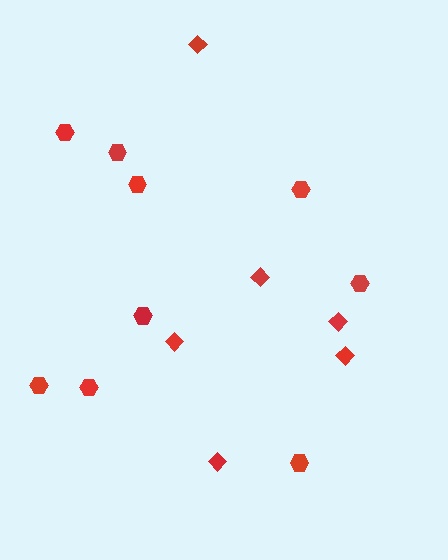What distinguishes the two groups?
There are 2 groups: one group of diamonds (6) and one group of hexagons (9).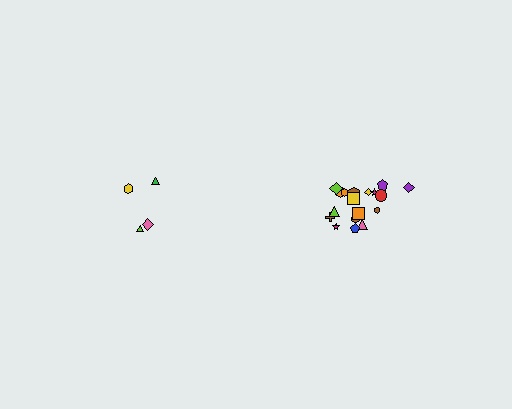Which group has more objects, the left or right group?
The right group.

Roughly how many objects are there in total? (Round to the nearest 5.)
Roughly 20 objects in total.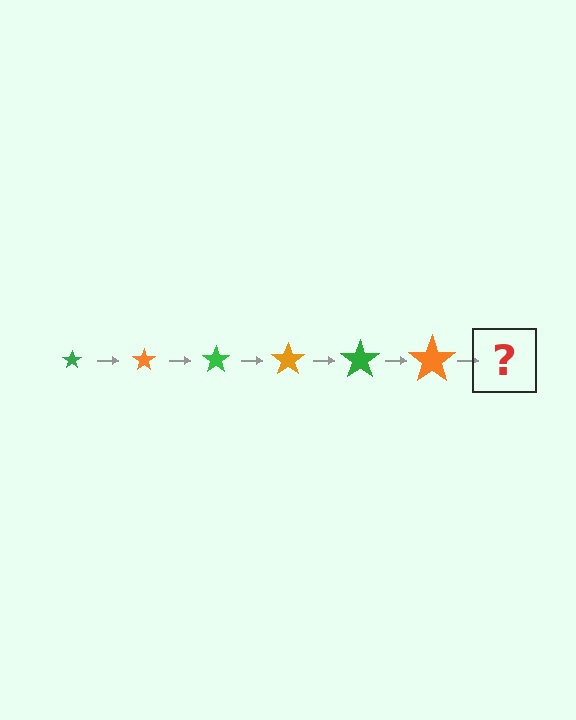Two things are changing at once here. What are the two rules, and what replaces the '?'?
The two rules are that the star grows larger each step and the color cycles through green and orange. The '?' should be a green star, larger than the previous one.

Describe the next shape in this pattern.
It should be a green star, larger than the previous one.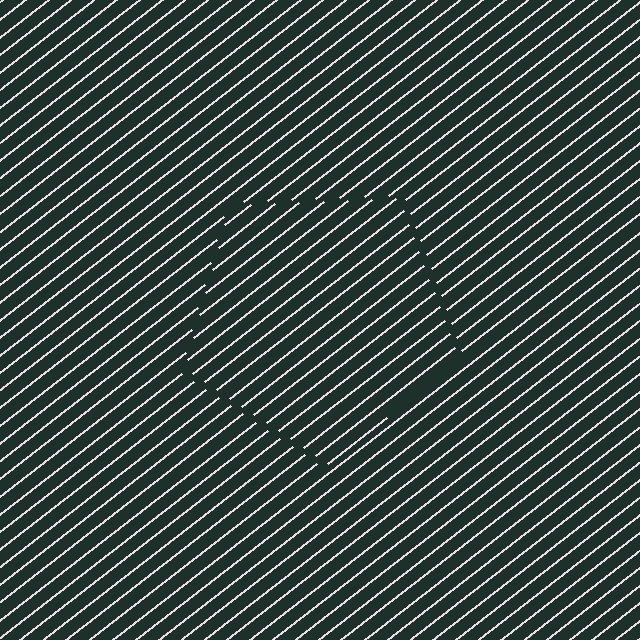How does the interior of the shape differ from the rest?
The interior of the shape contains the same grating, shifted by half a period — the contour is defined by the phase discontinuity where line-ends from the inner and outer gratings abut.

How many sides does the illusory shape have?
5 sides — the line-ends trace a pentagon.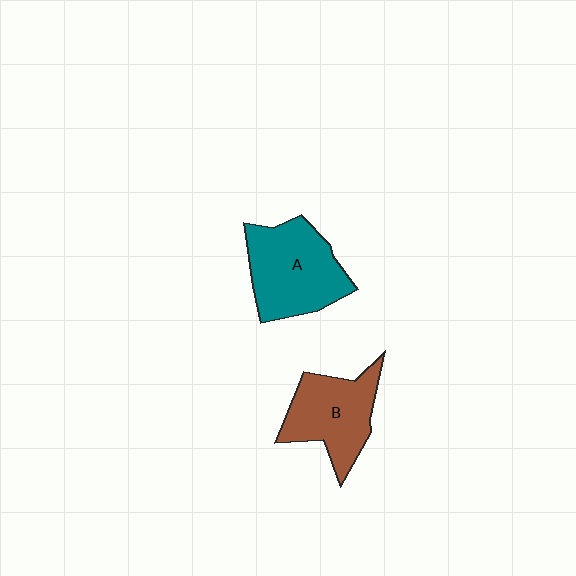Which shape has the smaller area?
Shape B (brown).